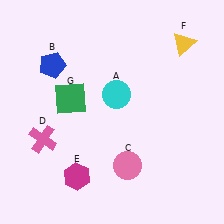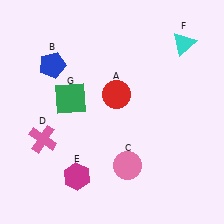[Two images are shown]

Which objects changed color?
A changed from cyan to red. F changed from yellow to cyan.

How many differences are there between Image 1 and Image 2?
There are 2 differences between the two images.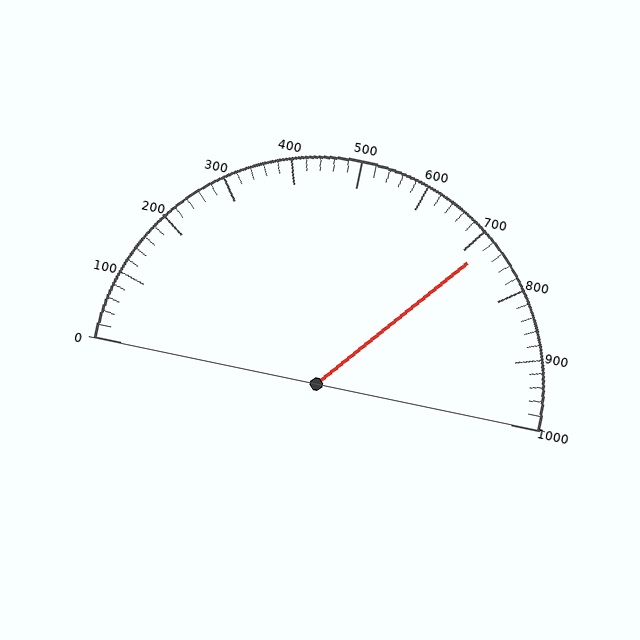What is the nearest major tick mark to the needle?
The nearest major tick mark is 700.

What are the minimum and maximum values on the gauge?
The gauge ranges from 0 to 1000.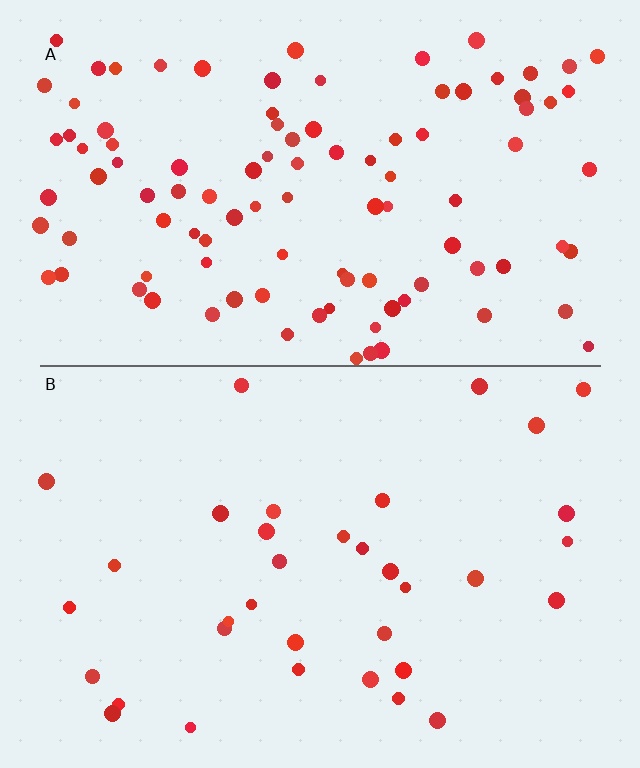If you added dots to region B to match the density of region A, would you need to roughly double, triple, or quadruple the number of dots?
Approximately triple.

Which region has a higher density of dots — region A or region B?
A (the top).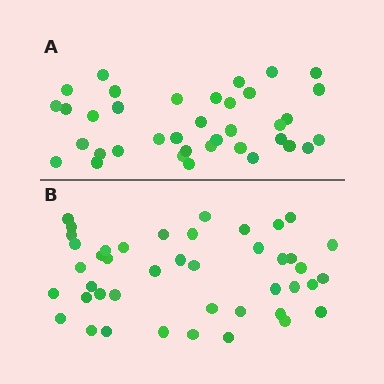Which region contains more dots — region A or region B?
Region B (the bottom region) has more dots.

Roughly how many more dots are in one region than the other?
Region B has about 6 more dots than region A.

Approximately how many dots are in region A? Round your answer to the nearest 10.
About 40 dots. (The exact count is 37, which rounds to 40.)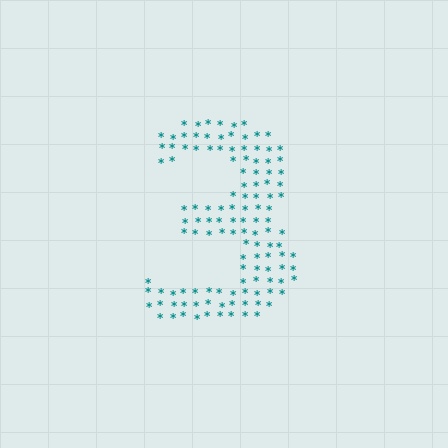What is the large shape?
The large shape is the digit 3.